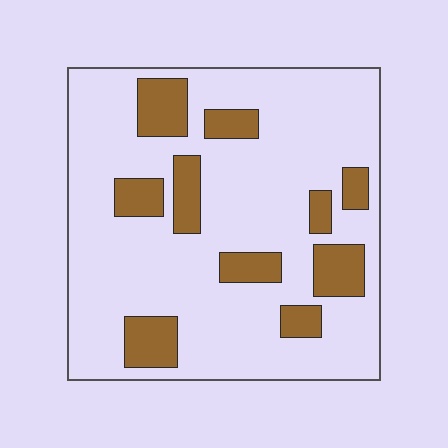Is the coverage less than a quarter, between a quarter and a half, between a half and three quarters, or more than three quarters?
Less than a quarter.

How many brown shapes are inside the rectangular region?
10.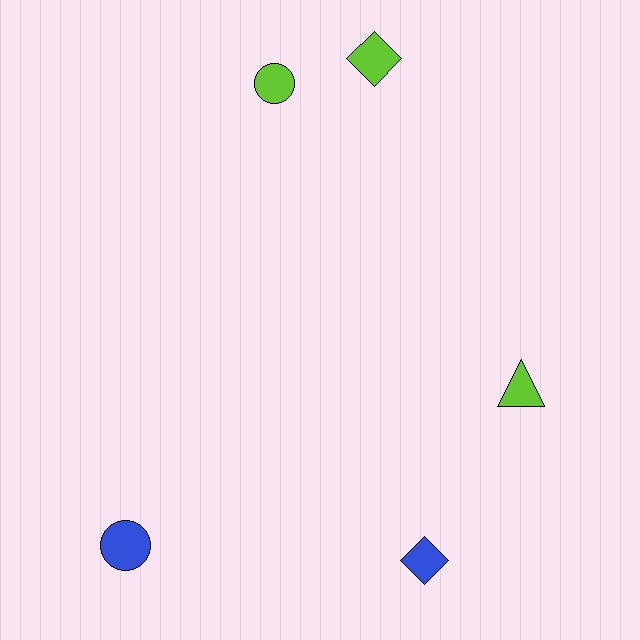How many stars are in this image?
There are no stars.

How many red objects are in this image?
There are no red objects.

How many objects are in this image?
There are 5 objects.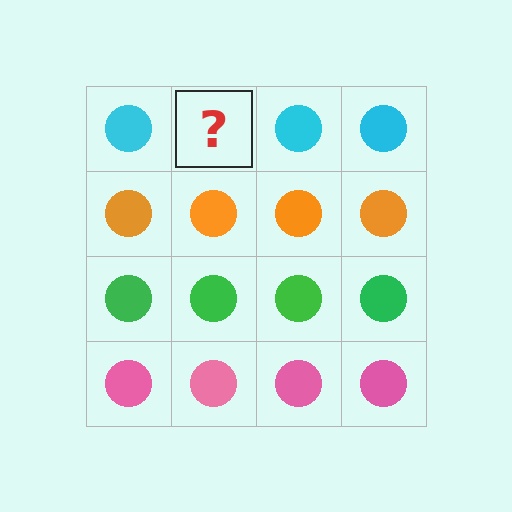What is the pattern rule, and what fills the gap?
The rule is that each row has a consistent color. The gap should be filled with a cyan circle.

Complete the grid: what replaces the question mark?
The question mark should be replaced with a cyan circle.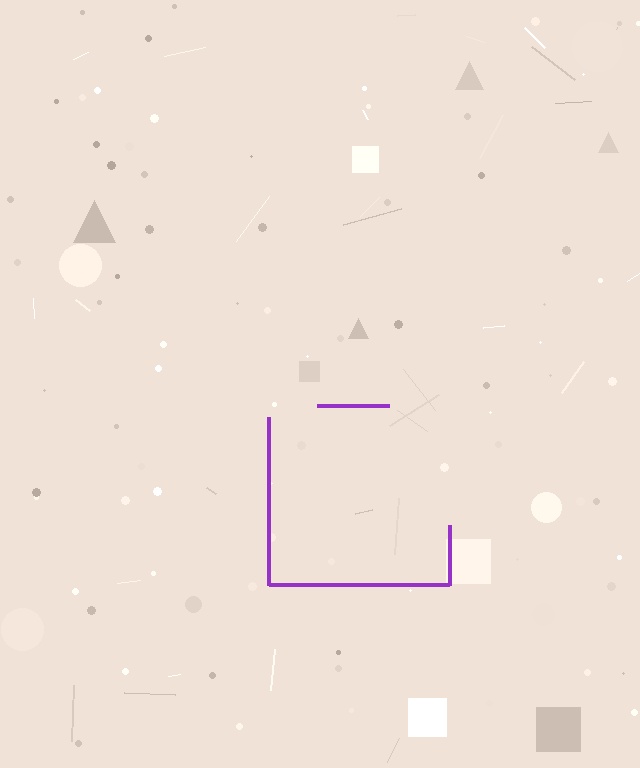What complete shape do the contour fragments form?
The contour fragments form a square.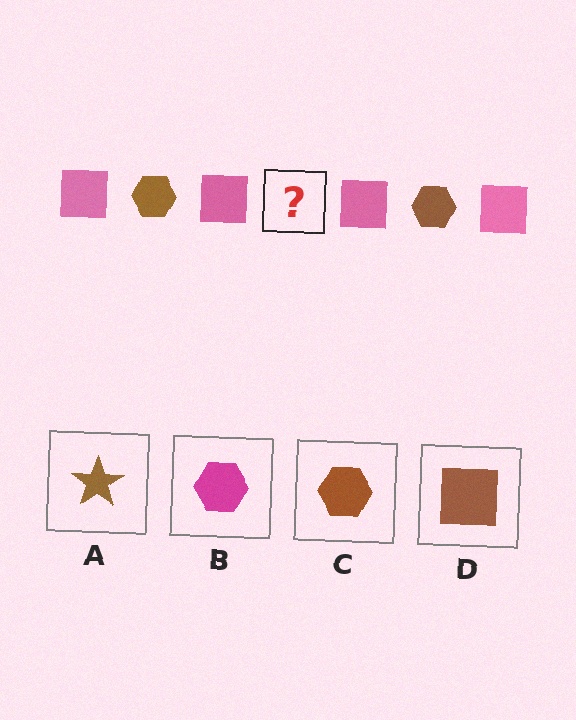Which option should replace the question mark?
Option C.